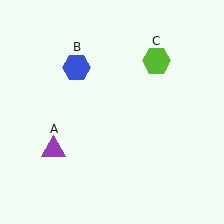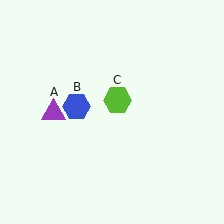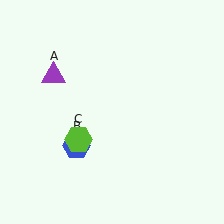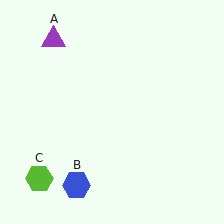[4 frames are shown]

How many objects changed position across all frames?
3 objects changed position: purple triangle (object A), blue hexagon (object B), lime hexagon (object C).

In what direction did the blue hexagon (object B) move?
The blue hexagon (object B) moved down.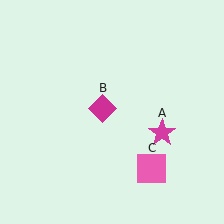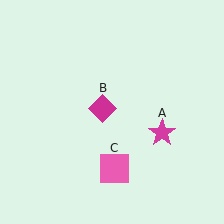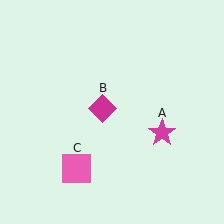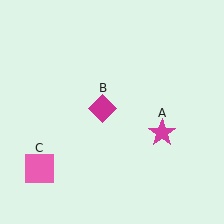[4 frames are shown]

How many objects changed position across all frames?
1 object changed position: pink square (object C).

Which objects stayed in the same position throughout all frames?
Magenta star (object A) and magenta diamond (object B) remained stationary.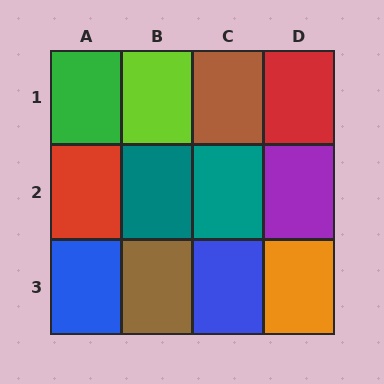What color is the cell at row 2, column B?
Teal.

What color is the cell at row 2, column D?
Purple.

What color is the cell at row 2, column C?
Teal.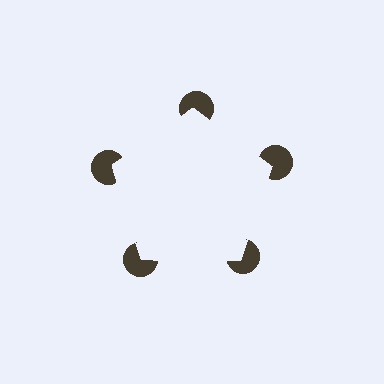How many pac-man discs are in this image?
There are 5 — one at each vertex of the illusory pentagon.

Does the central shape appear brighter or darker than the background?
It typically appears slightly brighter than the background, even though no actual brightness change is drawn.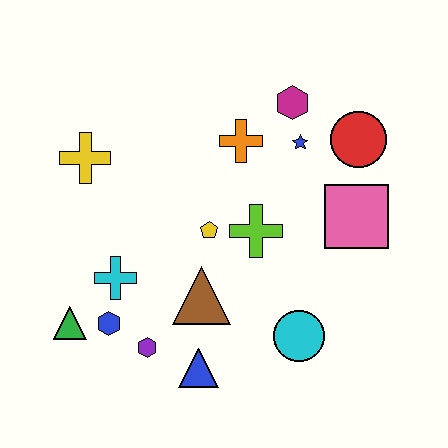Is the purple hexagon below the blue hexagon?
Yes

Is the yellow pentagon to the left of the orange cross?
Yes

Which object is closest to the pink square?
The red circle is closest to the pink square.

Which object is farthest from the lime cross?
The green triangle is farthest from the lime cross.